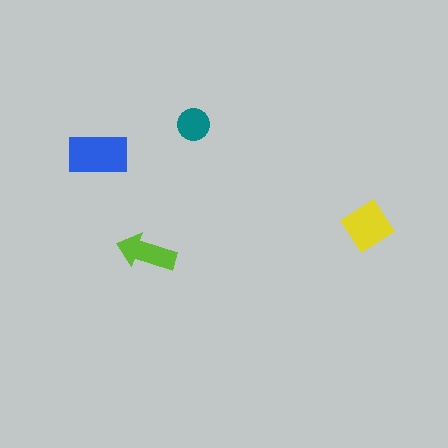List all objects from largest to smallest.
The blue rectangle, the yellow diamond, the lime arrow, the teal circle.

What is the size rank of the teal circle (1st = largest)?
4th.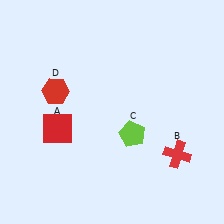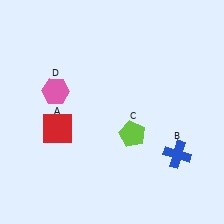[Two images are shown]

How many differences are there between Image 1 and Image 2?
There are 2 differences between the two images.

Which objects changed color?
B changed from red to blue. D changed from red to pink.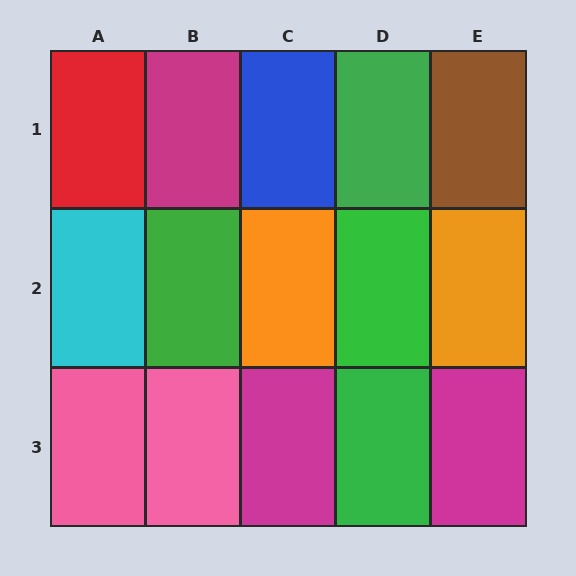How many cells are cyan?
1 cell is cyan.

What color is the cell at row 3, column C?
Magenta.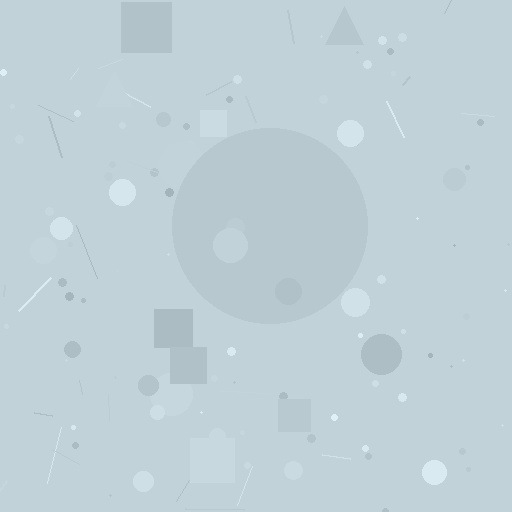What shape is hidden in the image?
A circle is hidden in the image.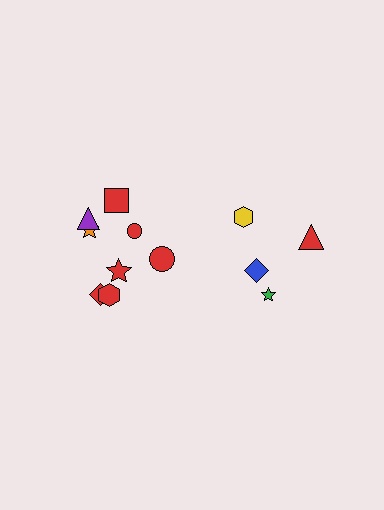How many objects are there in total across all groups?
There are 12 objects.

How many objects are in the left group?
There are 8 objects.